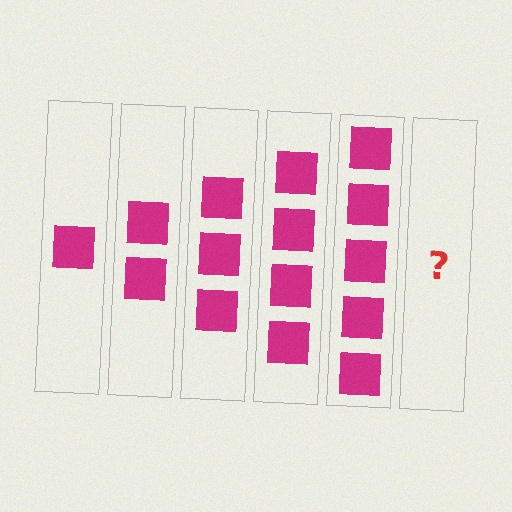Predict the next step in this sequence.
The next step is 6 squares.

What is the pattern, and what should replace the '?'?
The pattern is that each step adds one more square. The '?' should be 6 squares.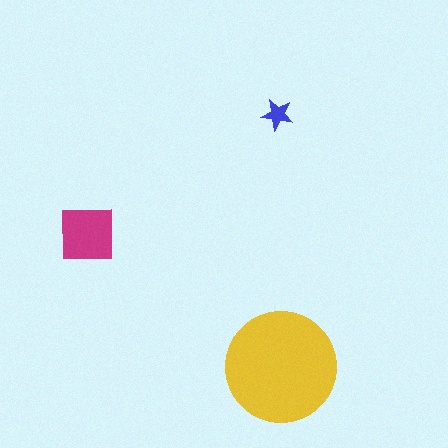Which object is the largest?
The yellow circle.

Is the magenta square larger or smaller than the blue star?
Larger.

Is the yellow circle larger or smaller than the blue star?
Larger.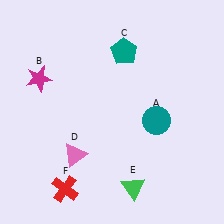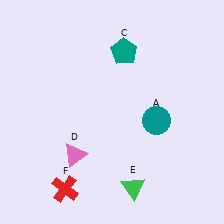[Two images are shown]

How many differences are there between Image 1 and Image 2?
There is 1 difference between the two images.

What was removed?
The magenta star (B) was removed in Image 2.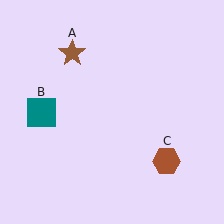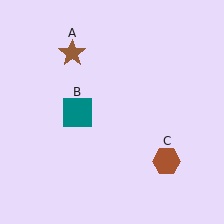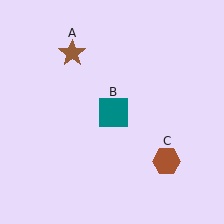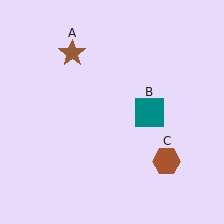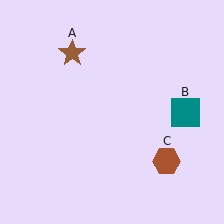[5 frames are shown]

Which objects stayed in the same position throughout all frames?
Brown star (object A) and brown hexagon (object C) remained stationary.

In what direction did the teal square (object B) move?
The teal square (object B) moved right.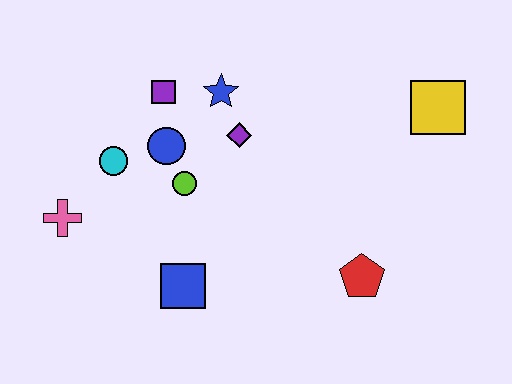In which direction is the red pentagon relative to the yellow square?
The red pentagon is below the yellow square.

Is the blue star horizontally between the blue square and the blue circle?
No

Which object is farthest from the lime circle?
The yellow square is farthest from the lime circle.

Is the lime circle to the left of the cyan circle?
No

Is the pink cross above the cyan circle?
No